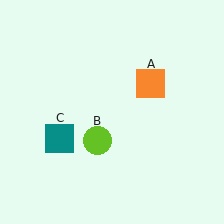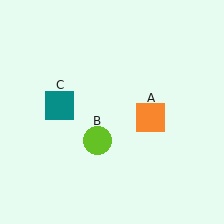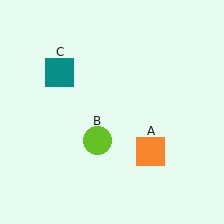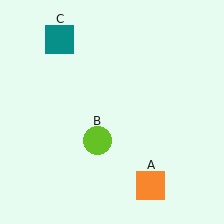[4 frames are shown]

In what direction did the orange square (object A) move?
The orange square (object A) moved down.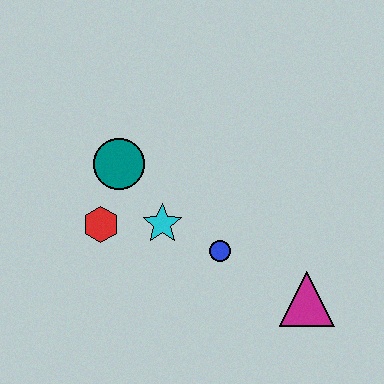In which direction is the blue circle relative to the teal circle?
The blue circle is to the right of the teal circle.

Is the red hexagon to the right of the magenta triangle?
No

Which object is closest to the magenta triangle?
The blue circle is closest to the magenta triangle.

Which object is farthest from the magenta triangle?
The teal circle is farthest from the magenta triangle.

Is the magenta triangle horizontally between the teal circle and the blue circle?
No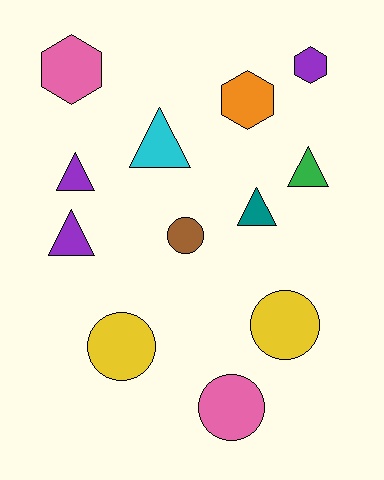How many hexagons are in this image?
There are 3 hexagons.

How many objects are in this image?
There are 12 objects.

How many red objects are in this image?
There are no red objects.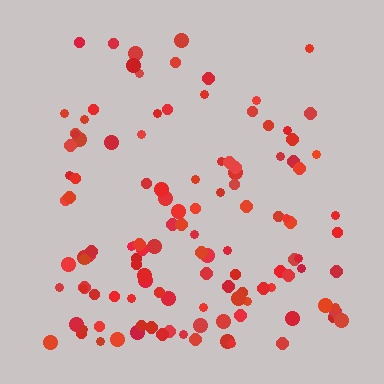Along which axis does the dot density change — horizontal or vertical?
Vertical.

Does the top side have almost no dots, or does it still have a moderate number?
Still a moderate number, just noticeably fewer than the bottom.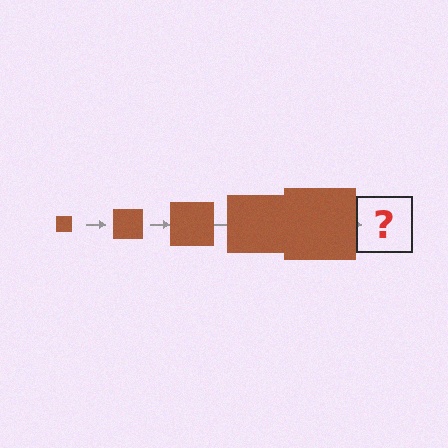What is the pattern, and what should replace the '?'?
The pattern is that the square gets progressively larger each step. The '?' should be a brown square, larger than the previous one.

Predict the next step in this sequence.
The next step is a brown square, larger than the previous one.